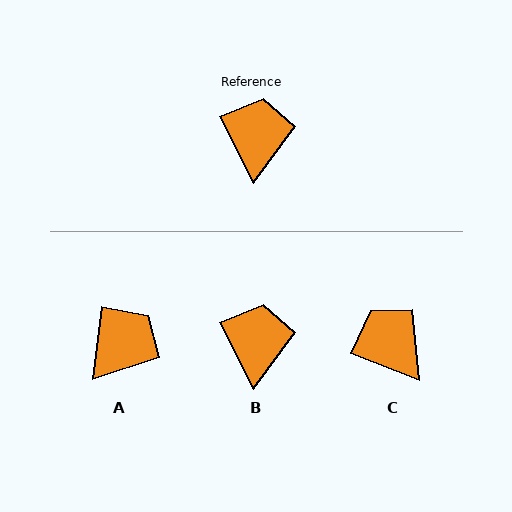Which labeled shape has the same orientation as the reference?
B.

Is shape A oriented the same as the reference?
No, it is off by about 34 degrees.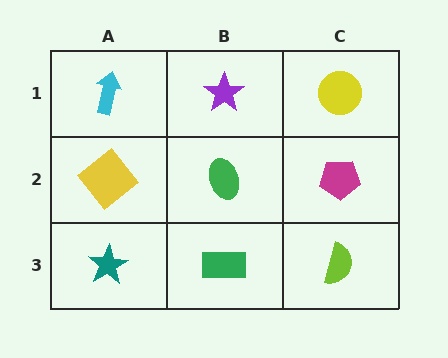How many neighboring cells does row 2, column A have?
3.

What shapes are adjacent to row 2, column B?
A purple star (row 1, column B), a green rectangle (row 3, column B), a yellow diamond (row 2, column A), a magenta pentagon (row 2, column C).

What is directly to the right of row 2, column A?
A green ellipse.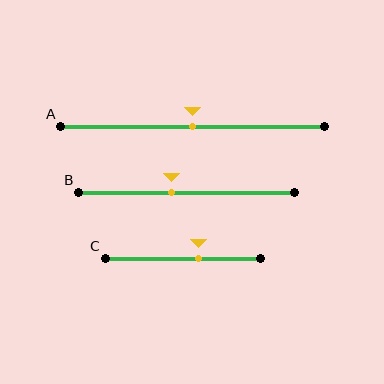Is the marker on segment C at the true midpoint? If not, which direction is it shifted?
No, the marker on segment C is shifted to the right by about 10% of the segment length.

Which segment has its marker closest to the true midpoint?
Segment A has its marker closest to the true midpoint.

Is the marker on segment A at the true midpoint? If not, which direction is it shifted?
Yes, the marker on segment A is at the true midpoint.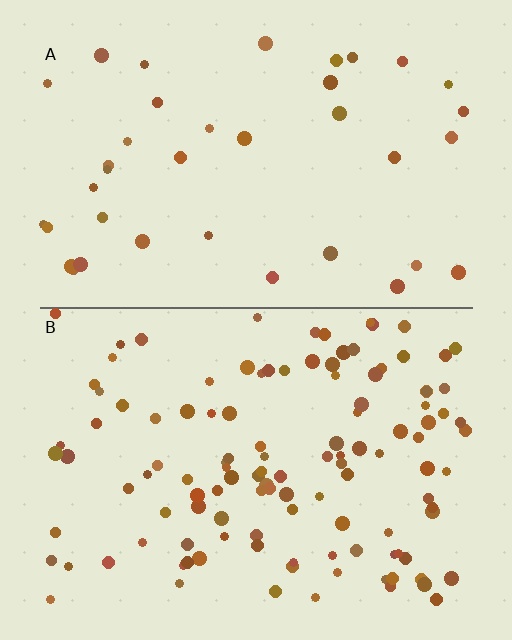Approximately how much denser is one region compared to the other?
Approximately 3.1× — region B over region A.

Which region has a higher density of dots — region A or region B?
B (the bottom).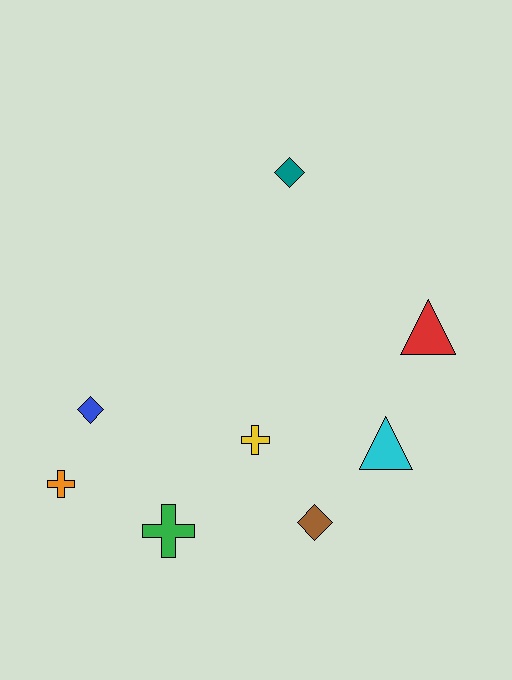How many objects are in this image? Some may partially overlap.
There are 8 objects.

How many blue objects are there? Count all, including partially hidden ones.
There is 1 blue object.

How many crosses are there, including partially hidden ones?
There are 3 crosses.